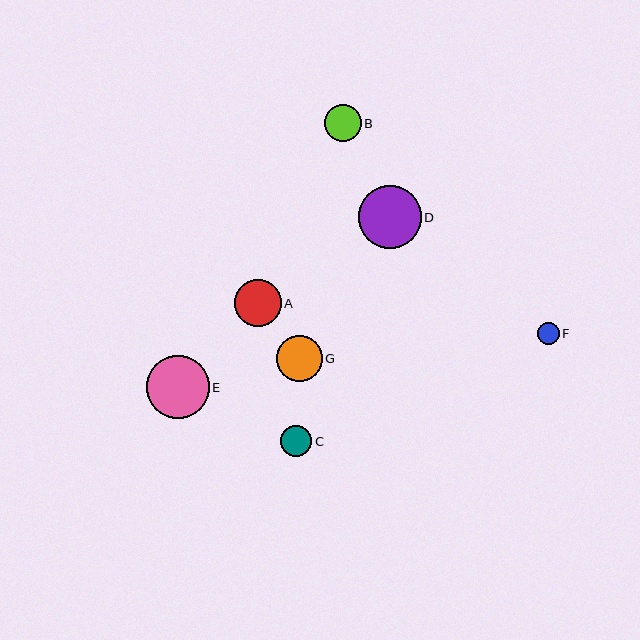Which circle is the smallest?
Circle F is the smallest with a size of approximately 22 pixels.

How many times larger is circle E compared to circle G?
Circle E is approximately 1.4 times the size of circle G.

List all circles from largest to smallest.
From largest to smallest: E, D, A, G, B, C, F.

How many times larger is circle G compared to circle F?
Circle G is approximately 2.1 times the size of circle F.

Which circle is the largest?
Circle E is the largest with a size of approximately 63 pixels.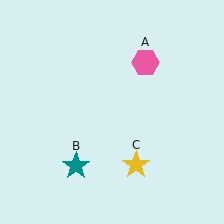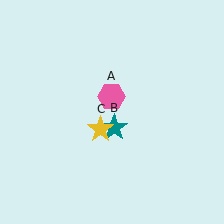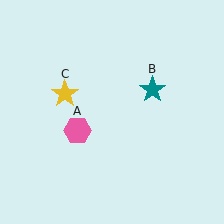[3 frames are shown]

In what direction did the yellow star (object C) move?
The yellow star (object C) moved up and to the left.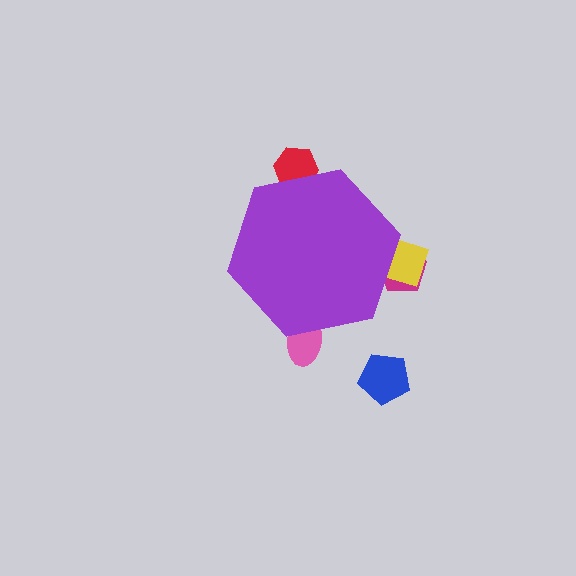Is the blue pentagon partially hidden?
No, the blue pentagon is fully visible.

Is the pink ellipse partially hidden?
Yes, the pink ellipse is partially hidden behind the purple hexagon.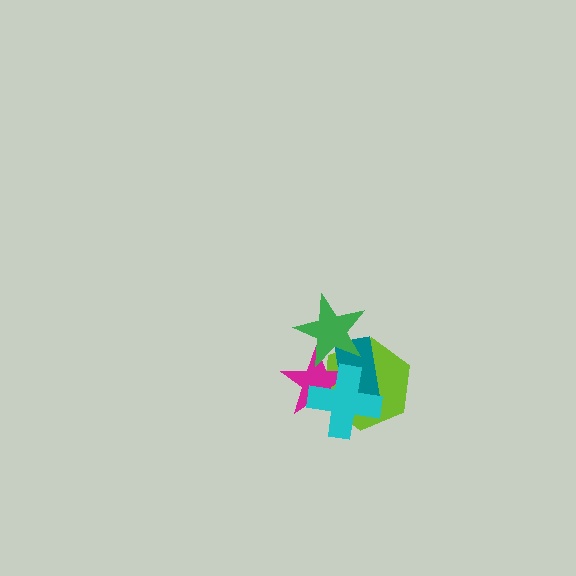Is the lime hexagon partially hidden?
Yes, it is partially covered by another shape.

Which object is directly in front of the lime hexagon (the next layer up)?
The teal rectangle is directly in front of the lime hexagon.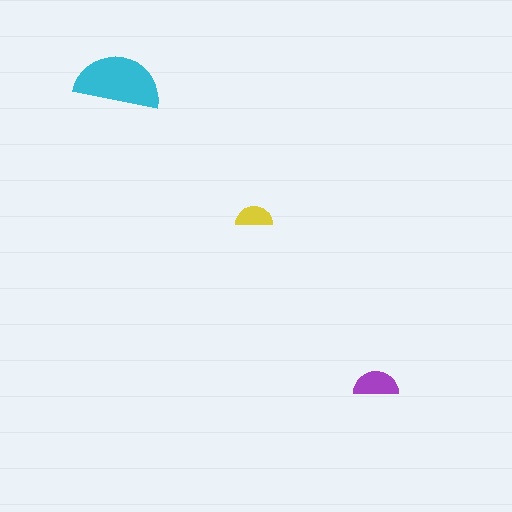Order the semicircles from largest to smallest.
the cyan one, the purple one, the yellow one.